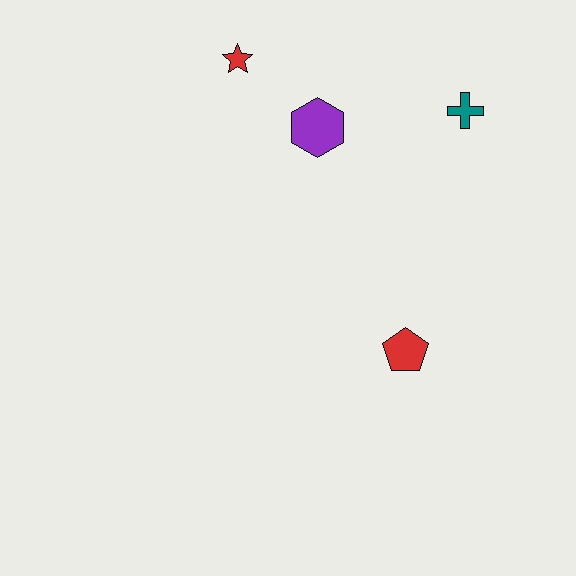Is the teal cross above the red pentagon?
Yes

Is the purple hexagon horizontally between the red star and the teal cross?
Yes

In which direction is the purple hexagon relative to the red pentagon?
The purple hexagon is above the red pentagon.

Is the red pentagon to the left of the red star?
No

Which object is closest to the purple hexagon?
The red star is closest to the purple hexagon.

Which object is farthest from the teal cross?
The red pentagon is farthest from the teal cross.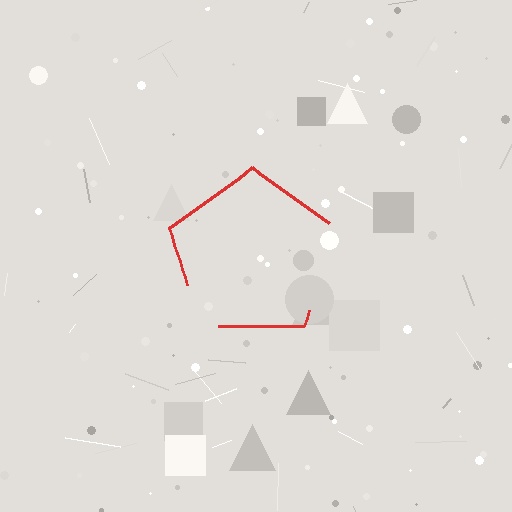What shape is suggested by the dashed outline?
The dashed outline suggests a pentagon.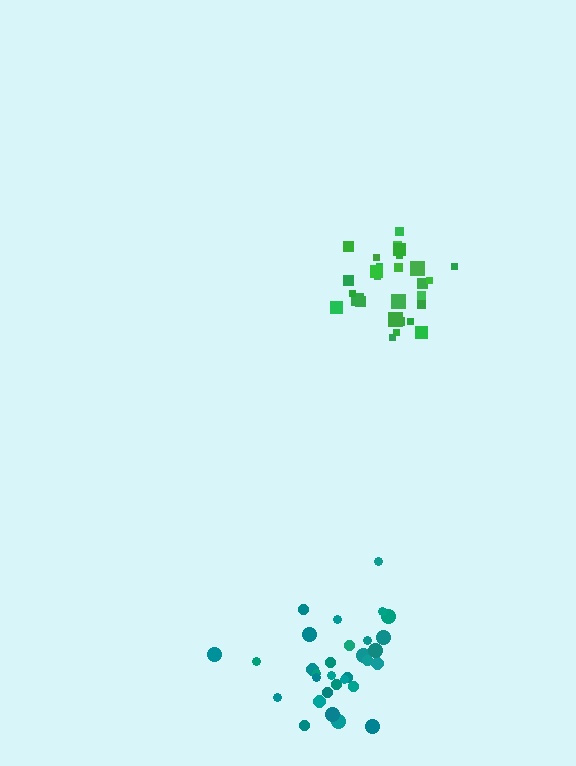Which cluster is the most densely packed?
Green.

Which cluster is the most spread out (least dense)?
Teal.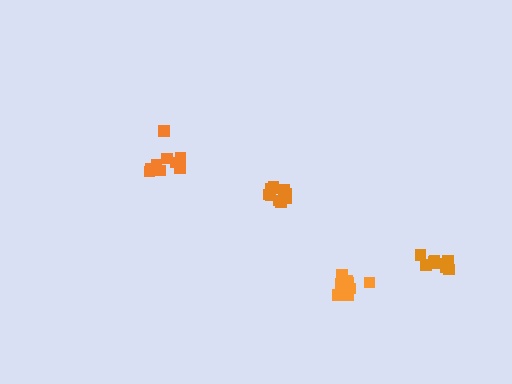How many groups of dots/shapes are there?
There are 4 groups.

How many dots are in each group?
Group 1: 10 dots, Group 2: 9 dots, Group 3: 11 dots, Group 4: 10 dots (40 total).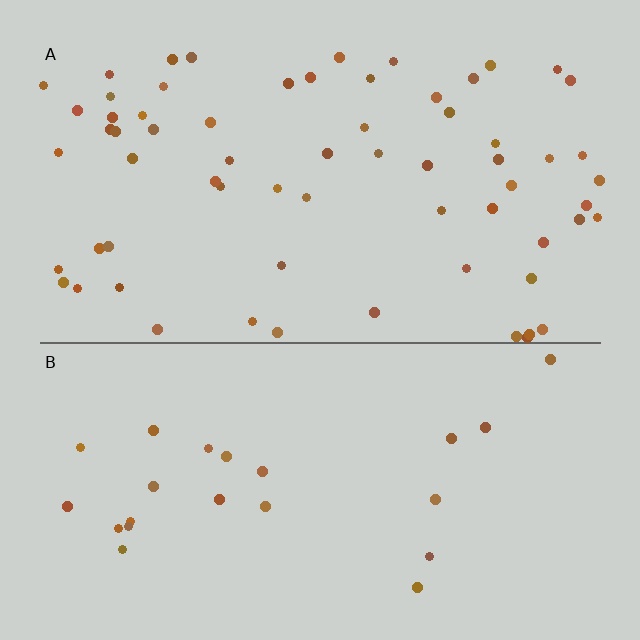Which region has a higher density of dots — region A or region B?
A (the top).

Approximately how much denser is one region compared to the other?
Approximately 2.8× — region A over region B.